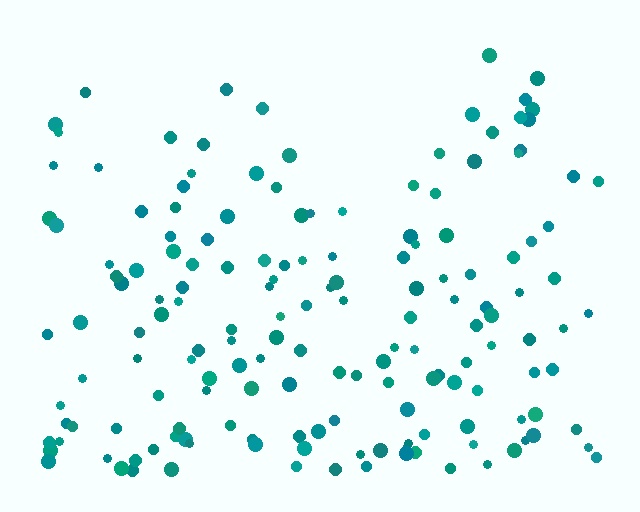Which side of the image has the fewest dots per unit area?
The top.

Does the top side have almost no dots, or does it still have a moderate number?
Still a moderate number, just noticeably fewer than the bottom.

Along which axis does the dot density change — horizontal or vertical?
Vertical.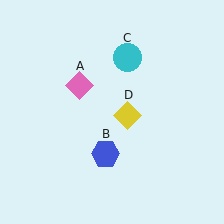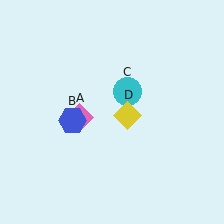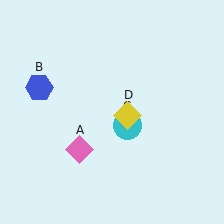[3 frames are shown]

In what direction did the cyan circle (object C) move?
The cyan circle (object C) moved down.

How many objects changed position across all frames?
3 objects changed position: pink diamond (object A), blue hexagon (object B), cyan circle (object C).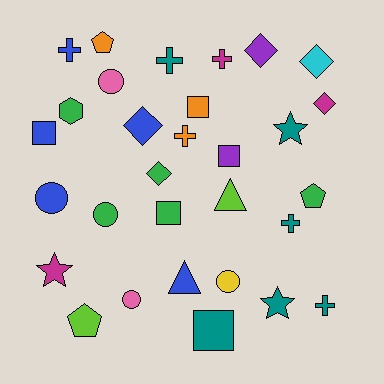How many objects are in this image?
There are 30 objects.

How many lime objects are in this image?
There are 2 lime objects.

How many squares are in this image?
There are 5 squares.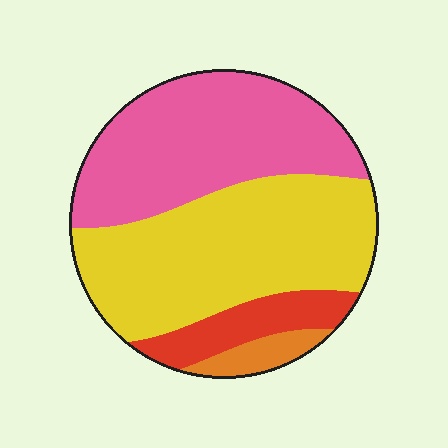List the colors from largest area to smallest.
From largest to smallest: yellow, pink, red, orange.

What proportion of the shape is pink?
Pink covers 39% of the shape.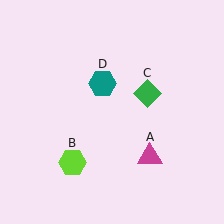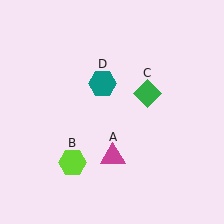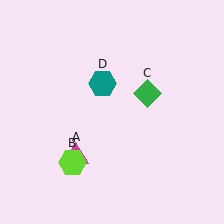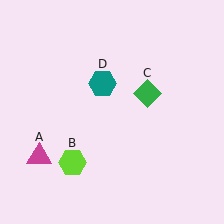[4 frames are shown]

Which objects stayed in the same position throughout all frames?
Lime hexagon (object B) and green diamond (object C) and teal hexagon (object D) remained stationary.